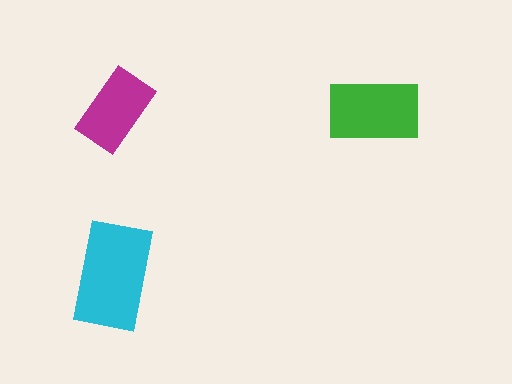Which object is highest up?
The magenta rectangle is topmost.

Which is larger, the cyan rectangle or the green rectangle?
The cyan one.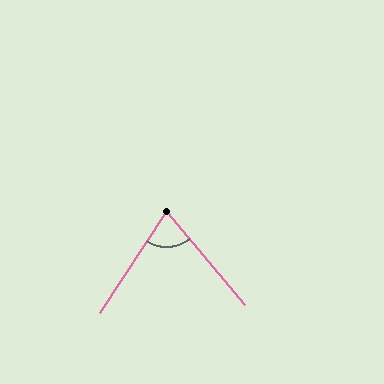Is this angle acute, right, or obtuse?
It is acute.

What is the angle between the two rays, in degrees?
Approximately 73 degrees.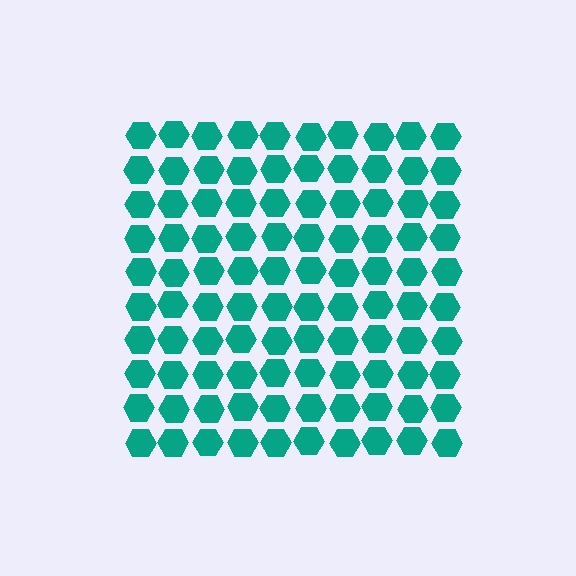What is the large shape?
The large shape is a square.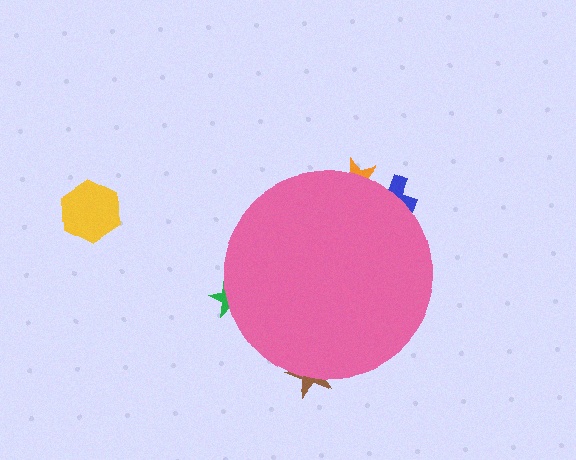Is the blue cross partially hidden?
Yes, the blue cross is partially hidden behind the pink circle.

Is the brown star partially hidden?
Yes, the brown star is partially hidden behind the pink circle.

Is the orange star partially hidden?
Yes, the orange star is partially hidden behind the pink circle.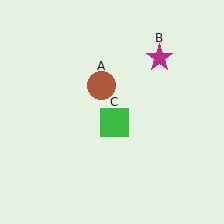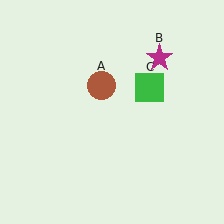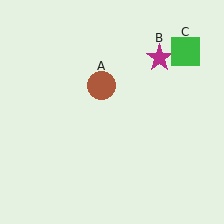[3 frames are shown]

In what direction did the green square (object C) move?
The green square (object C) moved up and to the right.